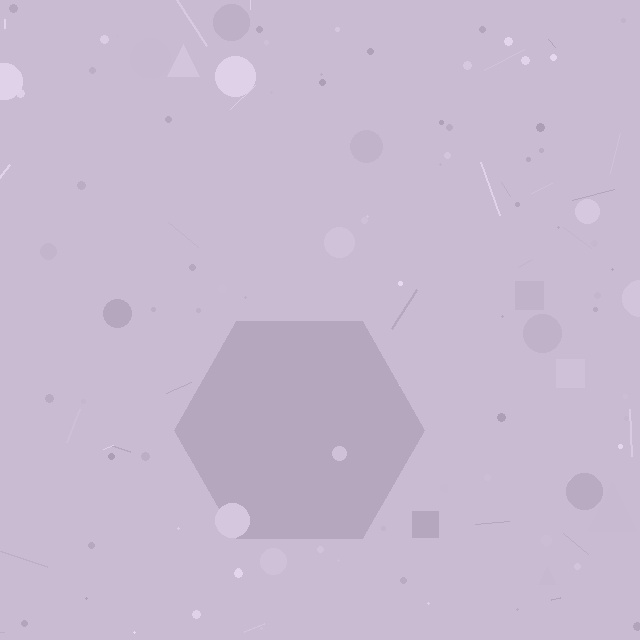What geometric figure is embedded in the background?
A hexagon is embedded in the background.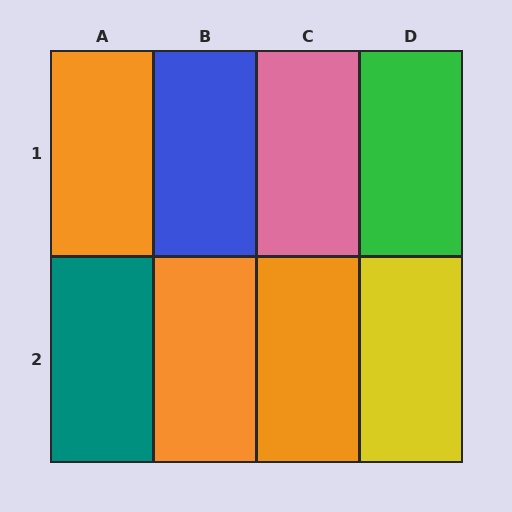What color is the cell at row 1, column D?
Green.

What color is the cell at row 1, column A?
Orange.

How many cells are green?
1 cell is green.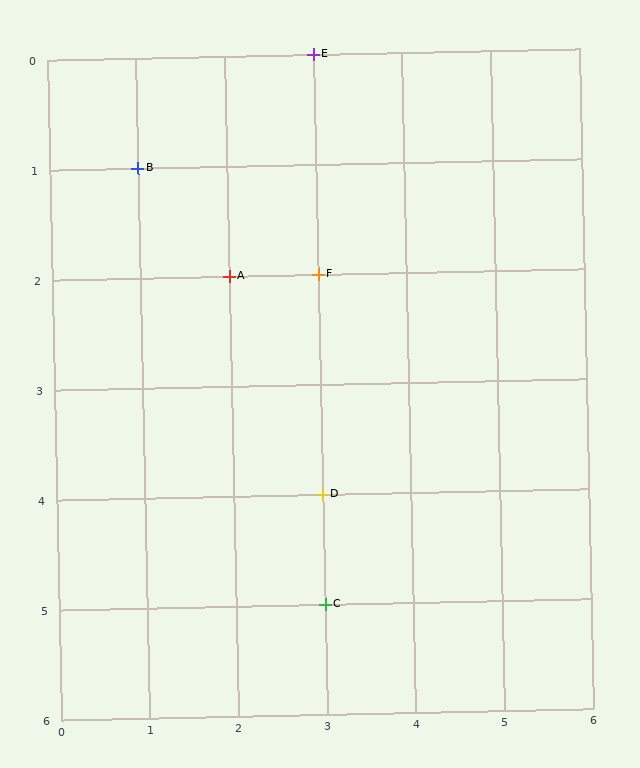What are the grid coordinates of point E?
Point E is at grid coordinates (3, 0).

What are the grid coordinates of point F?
Point F is at grid coordinates (3, 2).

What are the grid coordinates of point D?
Point D is at grid coordinates (3, 4).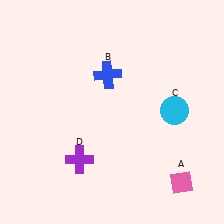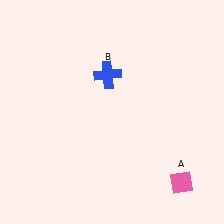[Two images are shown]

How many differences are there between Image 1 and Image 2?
There are 2 differences between the two images.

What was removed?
The cyan circle (C), the purple cross (D) were removed in Image 2.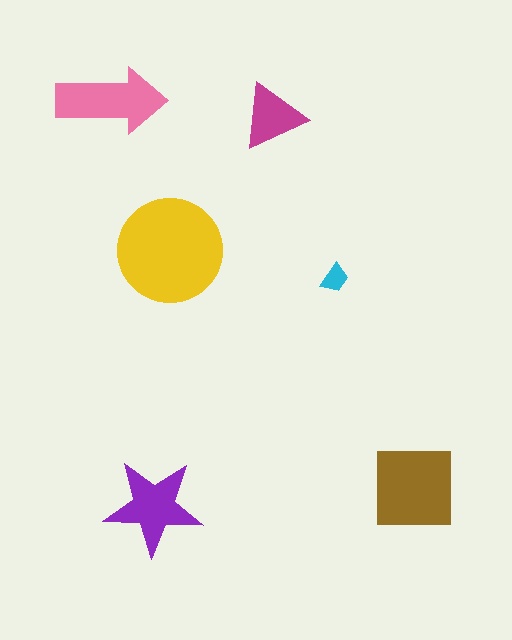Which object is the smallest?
The cyan trapezoid.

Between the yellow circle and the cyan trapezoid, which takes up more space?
The yellow circle.